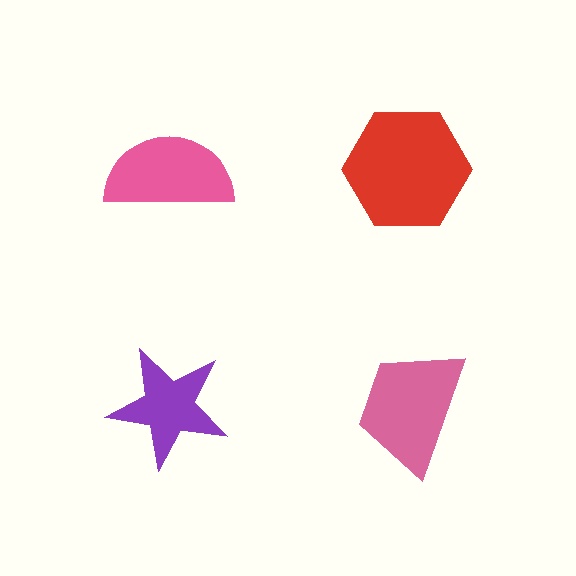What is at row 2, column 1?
A purple star.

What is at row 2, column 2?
A pink trapezoid.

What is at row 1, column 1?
A pink semicircle.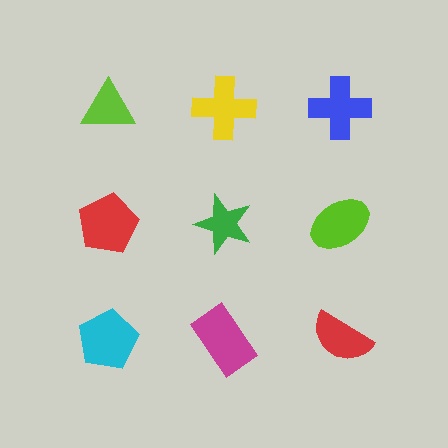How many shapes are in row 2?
3 shapes.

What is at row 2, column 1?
A red pentagon.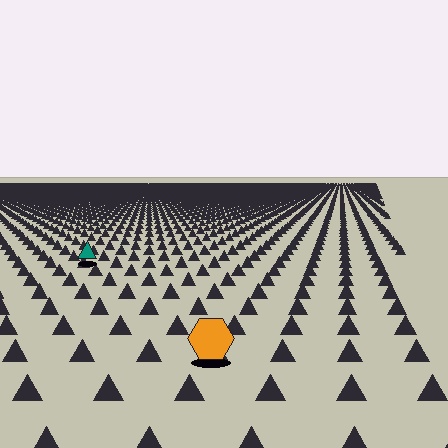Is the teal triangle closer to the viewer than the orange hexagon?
No. The orange hexagon is closer — you can tell from the texture gradient: the ground texture is coarser near it.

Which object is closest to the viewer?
The orange hexagon is closest. The texture marks near it are larger and more spread out.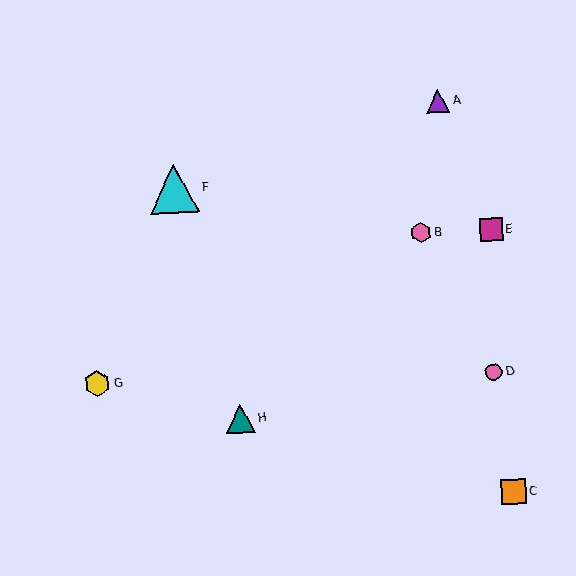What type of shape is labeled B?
Shape B is a pink hexagon.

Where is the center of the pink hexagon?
The center of the pink hexagon is at (421, 233).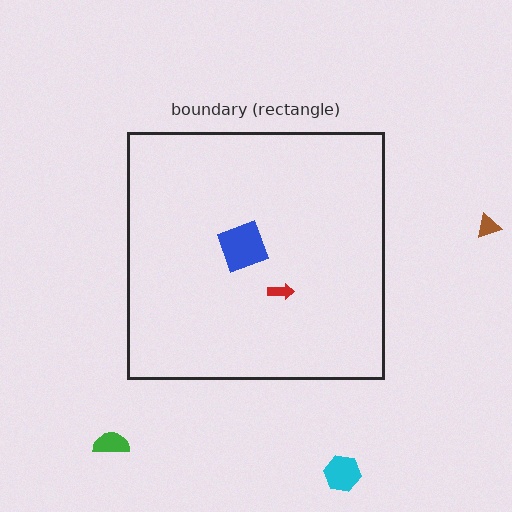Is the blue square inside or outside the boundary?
Inside.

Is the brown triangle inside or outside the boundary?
Outside.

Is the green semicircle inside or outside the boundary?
Outside.